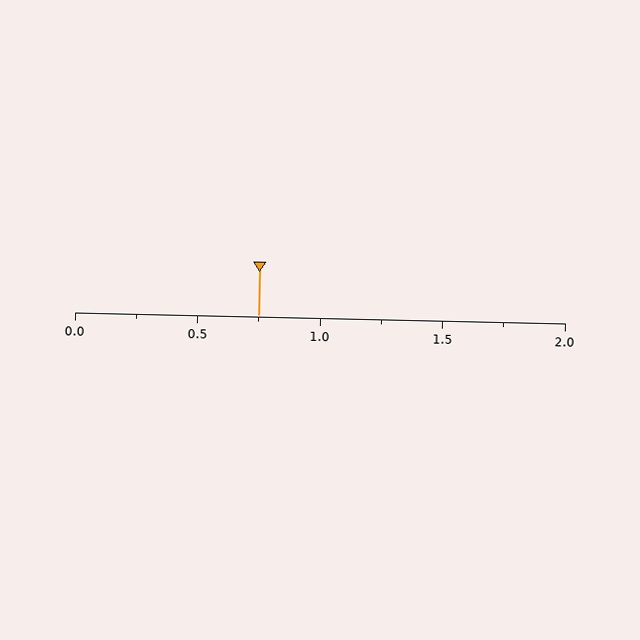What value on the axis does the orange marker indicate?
The marker indicates approximately 0.75.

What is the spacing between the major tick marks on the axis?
The major ticks are spaced 0.5 apart.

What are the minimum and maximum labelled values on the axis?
The axis runs from 0.0 to 2.0.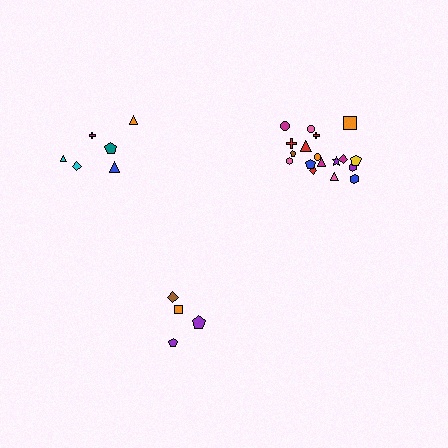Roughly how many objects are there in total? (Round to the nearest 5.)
Roughly 30 objects in total.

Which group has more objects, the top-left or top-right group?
The top-right group.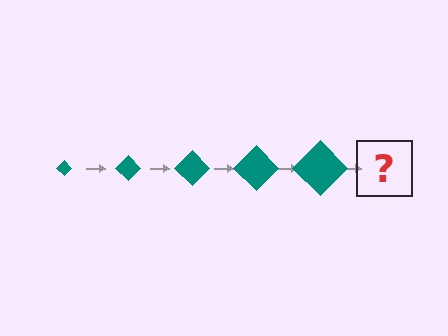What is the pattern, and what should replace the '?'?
The pattern is that the diamond gets progressively larger each step. The '?' should be a teal diamond, larger than the previous one.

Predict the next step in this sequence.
The next step is a teal diamond, larger than the previous one.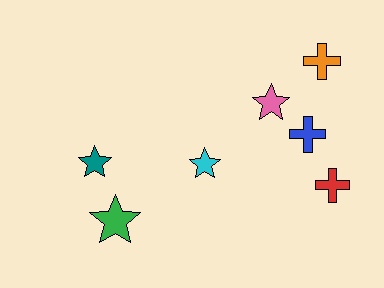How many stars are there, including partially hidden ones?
There are 4 stars.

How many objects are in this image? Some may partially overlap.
There are 7 objects.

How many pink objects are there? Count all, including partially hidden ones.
There is 1 pink object.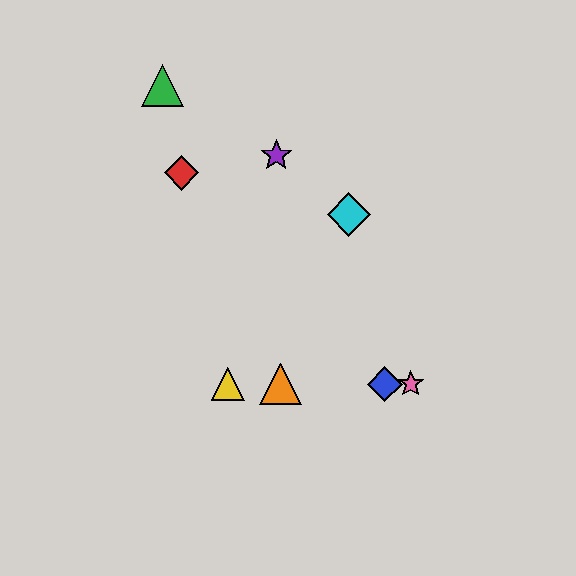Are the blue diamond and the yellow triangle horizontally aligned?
Yes, both are at y≈384.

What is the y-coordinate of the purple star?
The purple star is at y≈156.